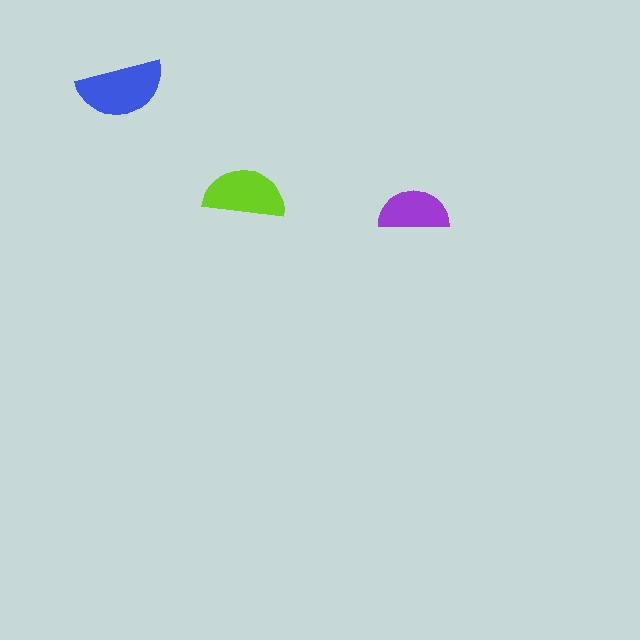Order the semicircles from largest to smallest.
the blue one, the lime one, the purple one.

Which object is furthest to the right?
The purple semicircle is rightmost.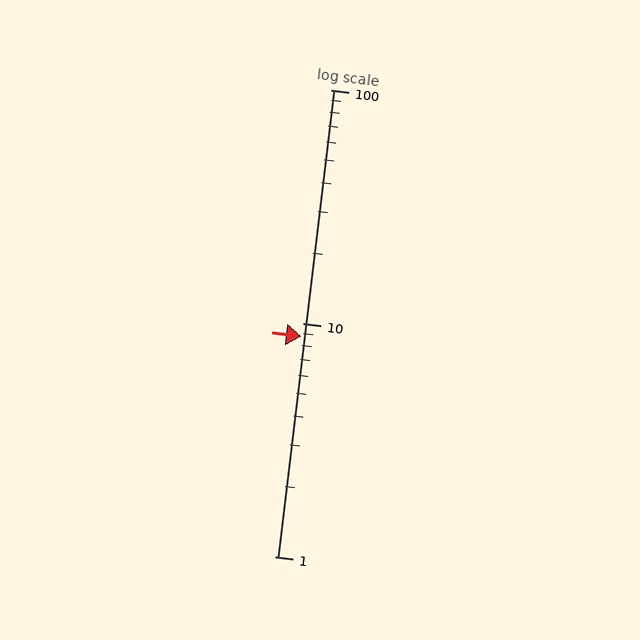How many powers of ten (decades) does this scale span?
The scale spans 2 decades, from 1 to 100.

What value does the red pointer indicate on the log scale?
The pointer indicates approximately 8.8.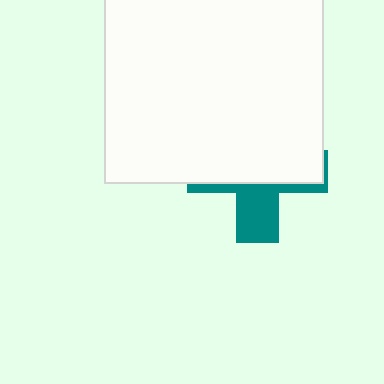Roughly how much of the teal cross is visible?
A small part of it is visible (roughly 36%).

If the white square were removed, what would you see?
You would see the complete teal cross.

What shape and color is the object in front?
The object in front is a white square.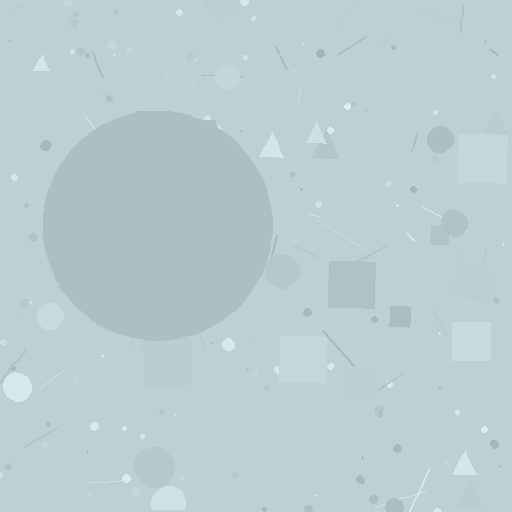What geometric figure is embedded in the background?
A circle is embedded in the background.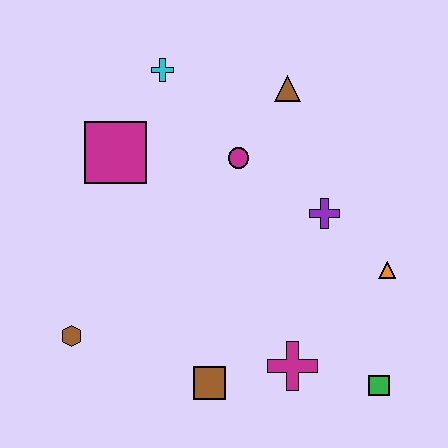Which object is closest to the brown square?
The magenta cross is closest to the brown square.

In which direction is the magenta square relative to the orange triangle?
The magenta square is to the left of the orange triangle.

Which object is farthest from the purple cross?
The brown hexagon is farthest from the purple cross.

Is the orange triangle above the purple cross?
No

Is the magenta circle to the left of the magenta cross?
Yes